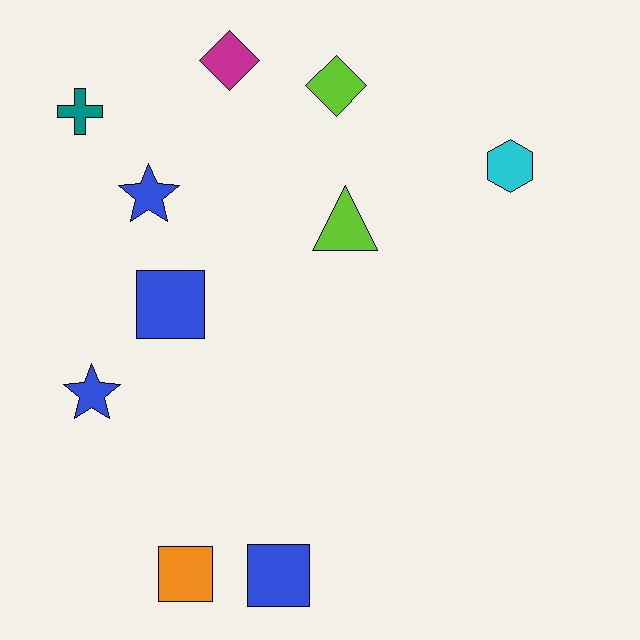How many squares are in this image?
There are 3 squares.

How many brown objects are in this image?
There are no brown objects.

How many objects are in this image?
There are 10 objects.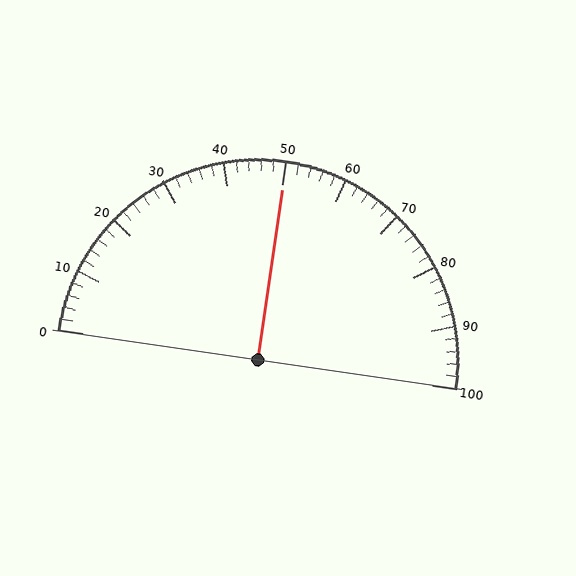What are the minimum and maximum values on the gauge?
The gauge ranges from 0 to 100.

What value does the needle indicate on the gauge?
The needle indicates approximately 50.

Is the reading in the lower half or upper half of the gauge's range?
The reading is in the upper half of the range (0 to 100).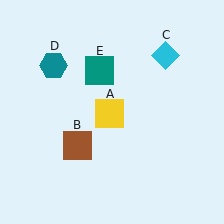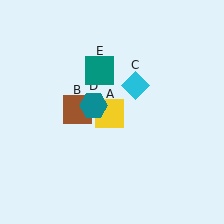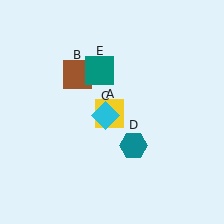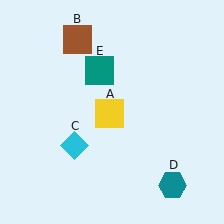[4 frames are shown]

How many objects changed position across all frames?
3 objects changed position: brown square (object B), cyan diamond (object C), teal hexagon (object D).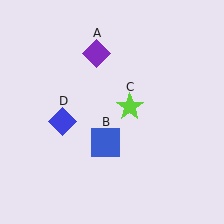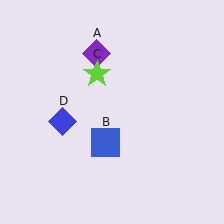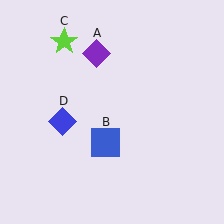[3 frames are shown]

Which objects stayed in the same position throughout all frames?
Purple diamond (object A) and blue square (object B) and blue diamond (object D) remained stationary.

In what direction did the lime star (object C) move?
The lime star (object C) moved up and to the left.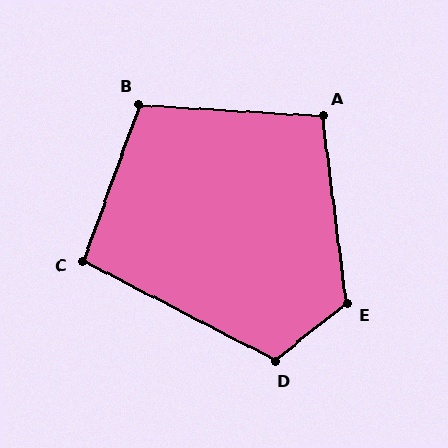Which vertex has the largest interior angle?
E, at approximately 121 degrees.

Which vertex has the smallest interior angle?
C, at approximately 97 degrees.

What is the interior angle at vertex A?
Approximately 101 degrees (obtuse).